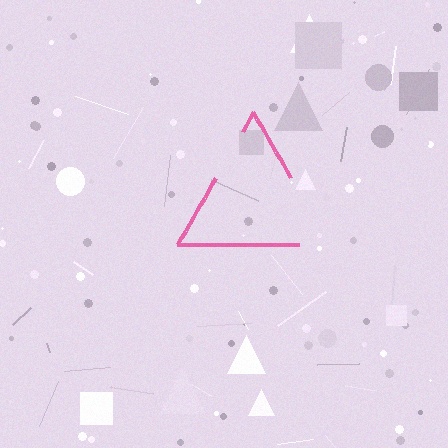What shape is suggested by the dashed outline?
The dashed outline suggests a triangle.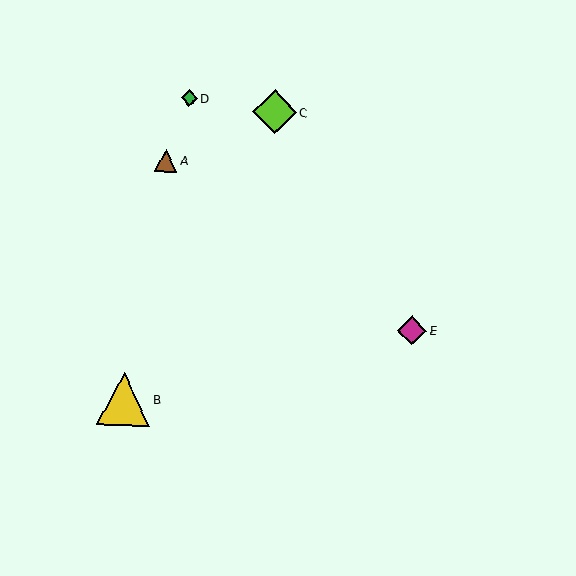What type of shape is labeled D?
Shape D is a green diamond.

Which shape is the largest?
The yellow triangle (labeled B) is the largest.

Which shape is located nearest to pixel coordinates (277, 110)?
The lime diamond (labeled C) at (275, 112) is nearest to that location.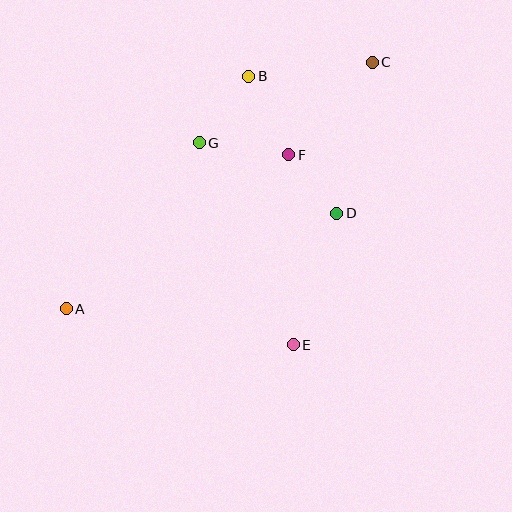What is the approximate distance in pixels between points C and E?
The distance between C and E is approximately 293 pixels.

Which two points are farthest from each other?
Points A and C are farthest from each other.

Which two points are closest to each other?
Points D and F are closest to each other.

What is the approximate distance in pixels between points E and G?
The distance between E and G is approximately 223 pixels.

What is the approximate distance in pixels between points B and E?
The distance between B and E is approximately 272 pixels.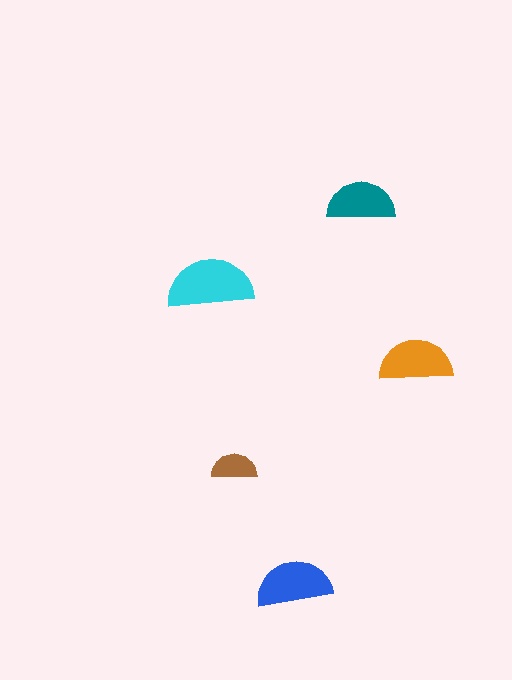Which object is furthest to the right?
The orange semicircle is rightmost.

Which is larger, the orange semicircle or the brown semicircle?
The orange one.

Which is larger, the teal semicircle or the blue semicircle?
The blue one.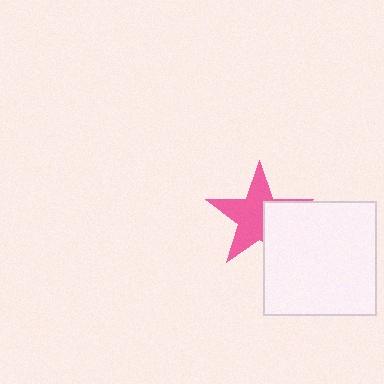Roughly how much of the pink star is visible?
About half of it is visible (roughly 64%).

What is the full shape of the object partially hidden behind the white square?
The partially hidden object is a pink star.